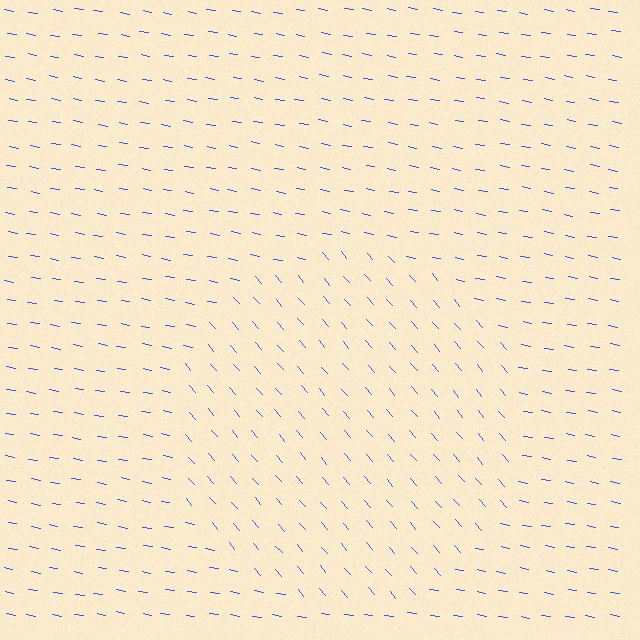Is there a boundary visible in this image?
Yes, there is a texture boundary formed by a change in line orientation.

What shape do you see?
I see a circle.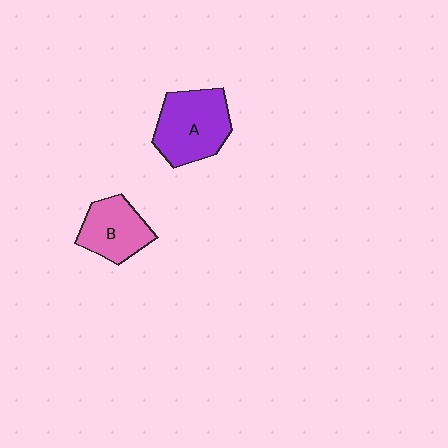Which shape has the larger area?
Shape A (purple).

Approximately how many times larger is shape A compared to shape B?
Approximately 1.4 times.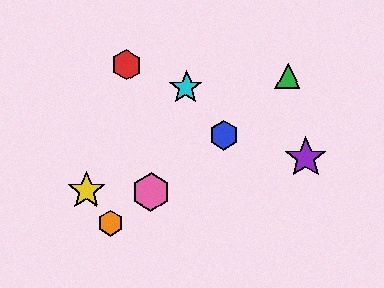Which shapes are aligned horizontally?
The yellow star, the pink hexagon are aligned horizontally.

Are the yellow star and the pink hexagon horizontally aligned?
Yes, both are at y≈191.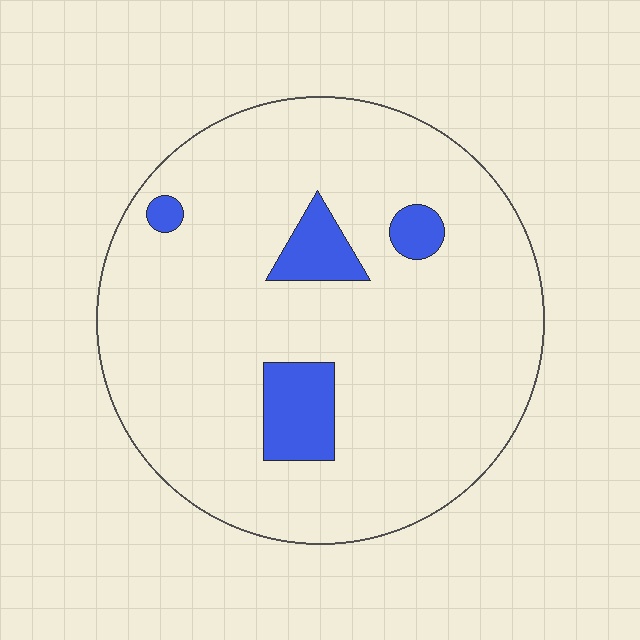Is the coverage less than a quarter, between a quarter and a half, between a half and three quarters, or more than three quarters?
Less than a quarter.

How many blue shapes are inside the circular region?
4.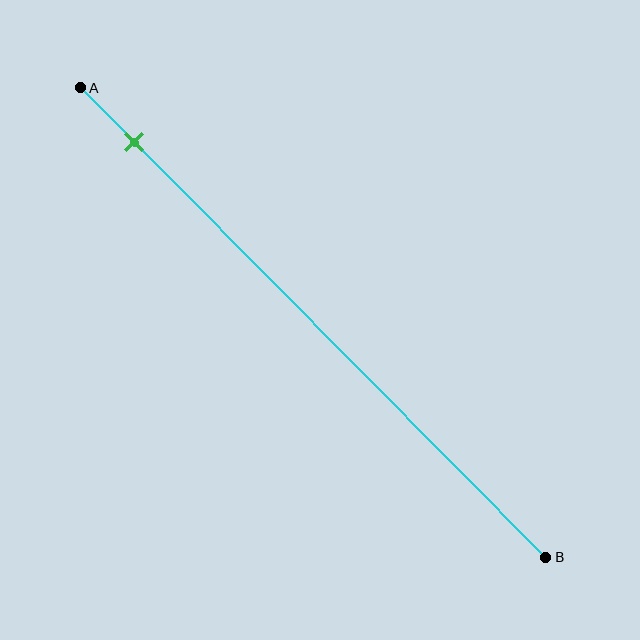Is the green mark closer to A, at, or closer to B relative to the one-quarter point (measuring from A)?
The green mark is closer to point A than the one-quarter point of segment AB.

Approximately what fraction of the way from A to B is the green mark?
The green mark is approximately 10% of the way from A to B.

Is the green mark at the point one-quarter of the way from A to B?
No, the mark is at about 10% from A, not at the 25% one-quarter point.